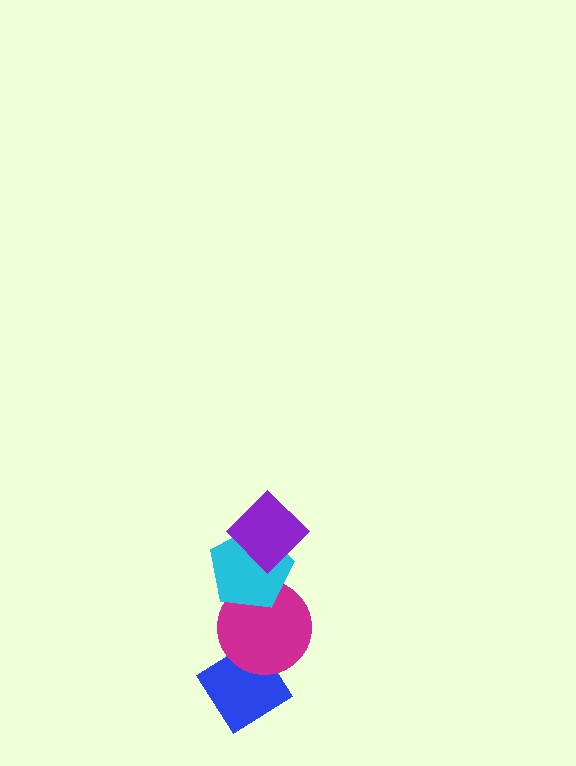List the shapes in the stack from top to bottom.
From top to bottom: the purple diamond, the cyan pentagon, the magenta circle, the blue diamond.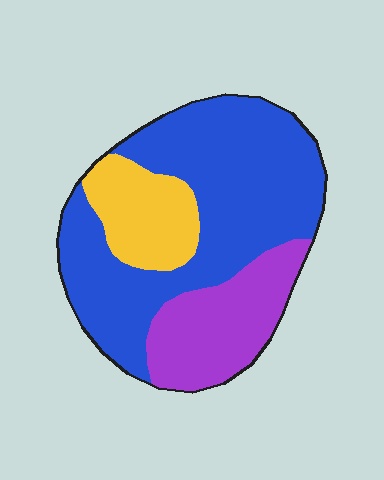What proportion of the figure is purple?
Purple takes up about one quarter (1/4) of the figure.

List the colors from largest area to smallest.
From largest to smallest: blue, purple, yellow.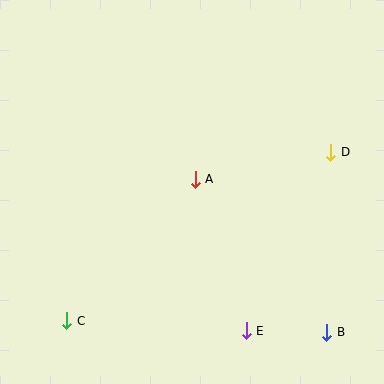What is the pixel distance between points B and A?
The distance between B and A is 202 pixels.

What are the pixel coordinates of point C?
Point C is at (67, 321).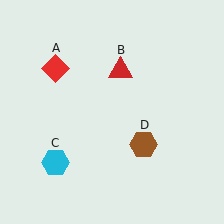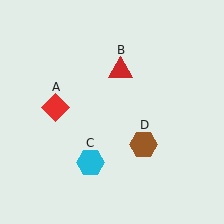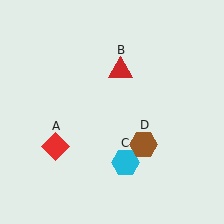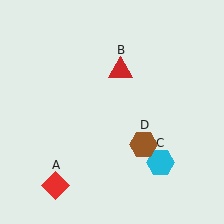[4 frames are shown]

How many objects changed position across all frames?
2 objects changed position: red diamond (object A), cyan hexagon (object C).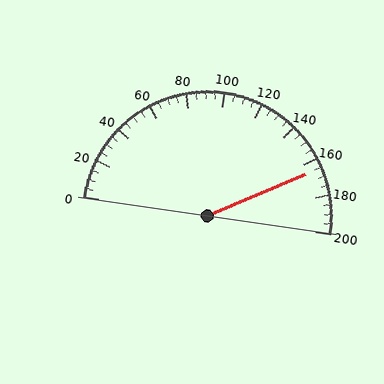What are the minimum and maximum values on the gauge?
The gauge ranges from 0 to 200.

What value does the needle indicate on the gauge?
The needle indicates approximately 165.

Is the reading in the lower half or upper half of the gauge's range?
The reading is in the upper half of the range (0 to 200).